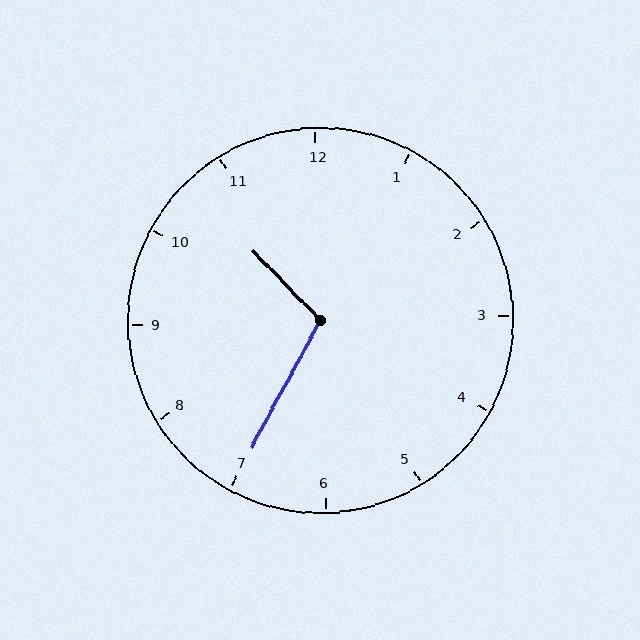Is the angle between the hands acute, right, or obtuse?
It is obtuse.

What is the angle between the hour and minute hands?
Approximately 108 degrees.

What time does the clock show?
10:35.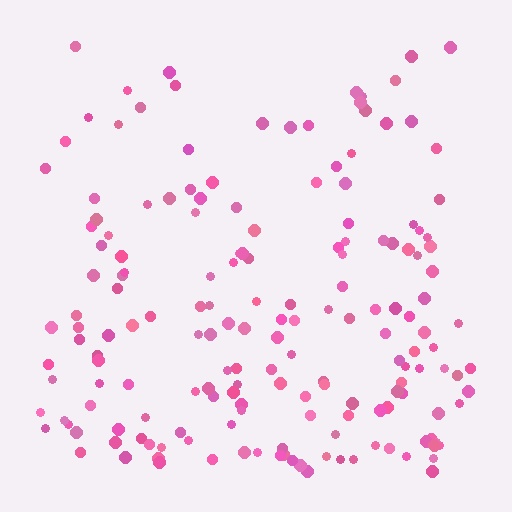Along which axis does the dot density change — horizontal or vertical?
Vertical.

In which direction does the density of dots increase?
From top to bottom, with the bottom side densest.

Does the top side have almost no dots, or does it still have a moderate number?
Still a moderate number, just noticeably fewer than the bottom.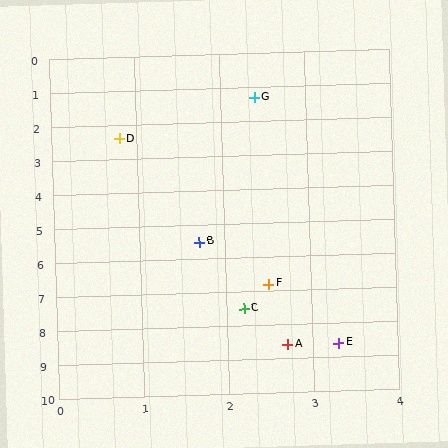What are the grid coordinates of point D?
Point D is at approximately (0.8, 2.4).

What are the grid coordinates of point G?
Point G is at approximately (2.4, 1.3).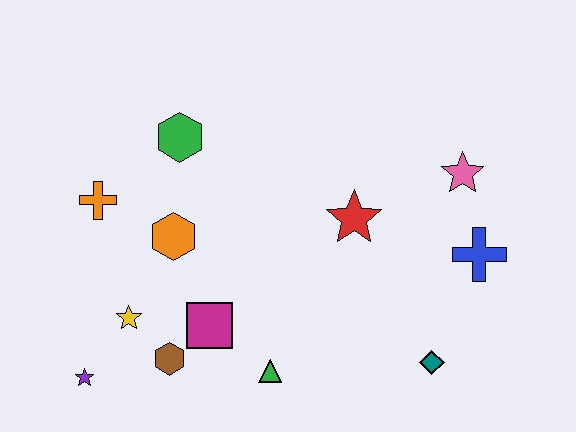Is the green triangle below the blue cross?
Yes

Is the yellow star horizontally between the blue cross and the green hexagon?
No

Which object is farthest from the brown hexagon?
The pink star is farthest from the brown hexagon.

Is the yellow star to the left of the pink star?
Yes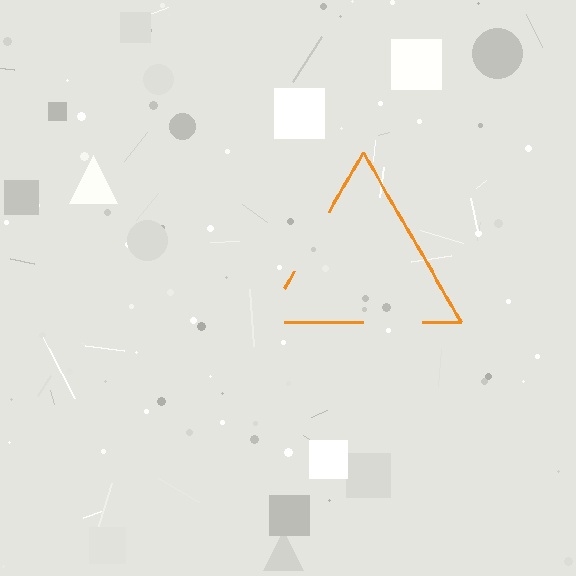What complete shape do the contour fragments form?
The contour fragments form a triangle.